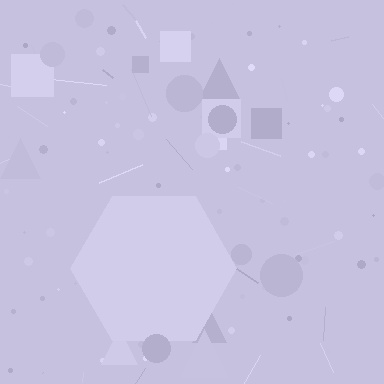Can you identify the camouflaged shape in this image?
The camouflaged shape is a hexagon.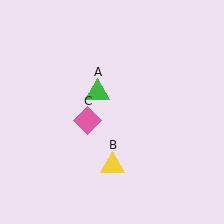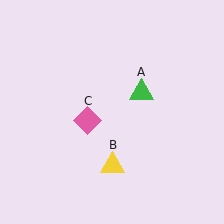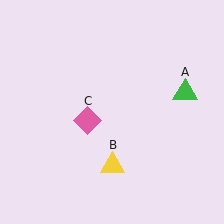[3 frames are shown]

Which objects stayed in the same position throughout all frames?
Yellow triangle (object B) and pink diamond (object C) remained stationary.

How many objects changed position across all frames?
1 object changed position: green triangle (object A).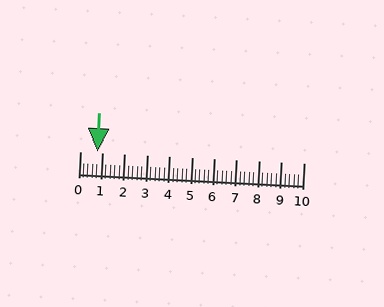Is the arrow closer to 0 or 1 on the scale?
The arrow is closer to 1.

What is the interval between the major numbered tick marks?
The major tick marks are spaced 1 units apart.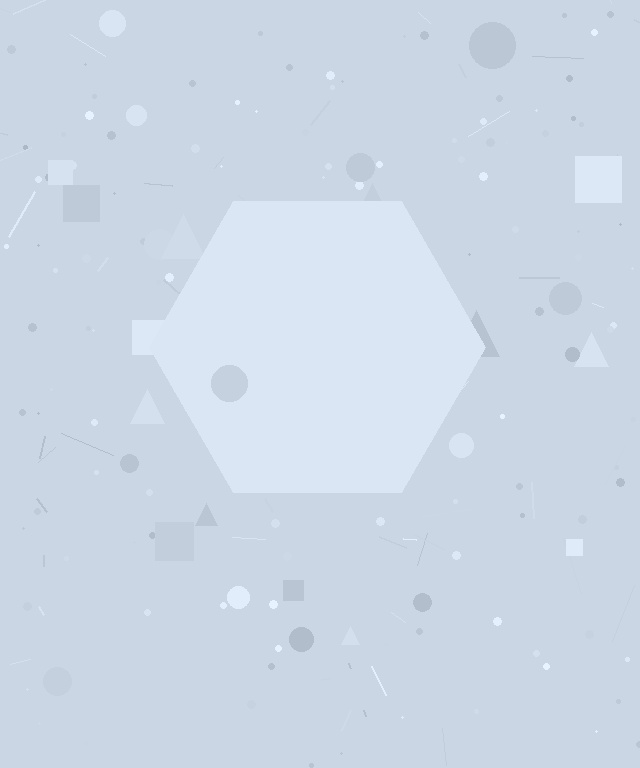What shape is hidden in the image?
A hexagon is hidden in the image.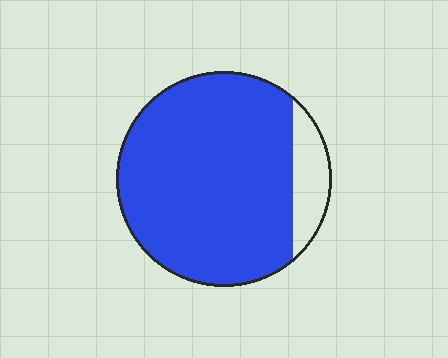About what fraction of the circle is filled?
About seven eighths (7/8).